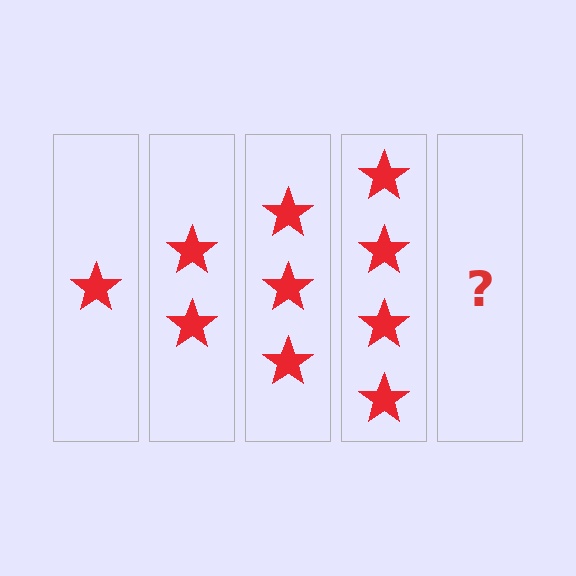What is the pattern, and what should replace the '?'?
The pattern is that each step adds one more star. The '?' should be 5 stars.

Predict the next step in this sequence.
The next step is 5 stars.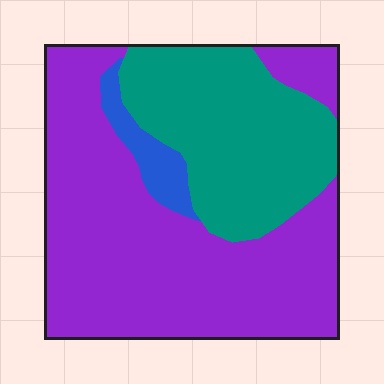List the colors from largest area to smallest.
From largest to smallest: purple, teal, blue.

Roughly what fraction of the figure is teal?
Teal takes up between a quarter and a half of the figure.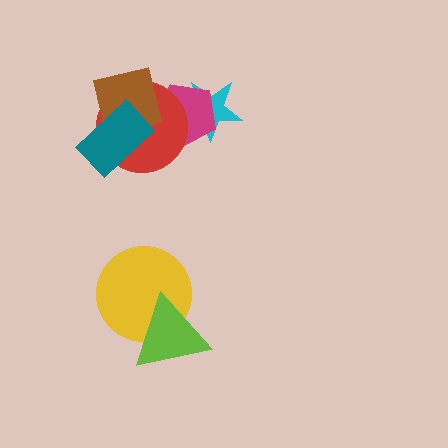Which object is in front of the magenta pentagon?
The red circle is in front of the magenta pentagon.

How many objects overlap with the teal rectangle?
2 objects overlap with the teal rectangle.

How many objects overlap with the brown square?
2 objects overlap with the brown square.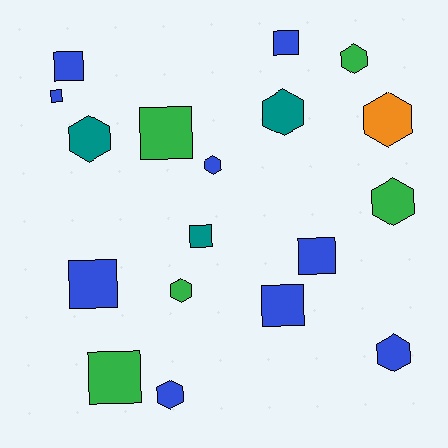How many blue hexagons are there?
There are 3 blue hexagons.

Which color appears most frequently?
Blue, with 9 objects.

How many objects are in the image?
There are 18 objects.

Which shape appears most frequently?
Hexagon, with 9 objects.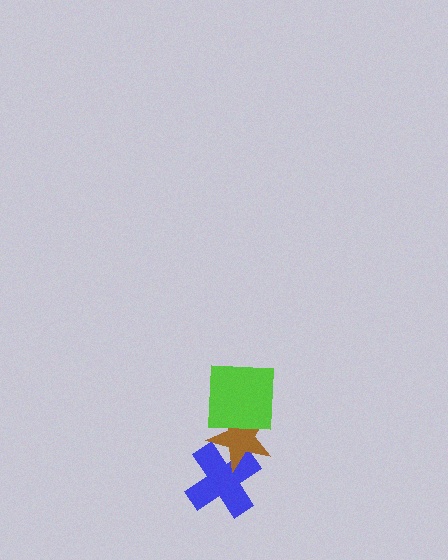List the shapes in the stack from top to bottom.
From top to bottom: the lime square, the brown star, the blue cross.